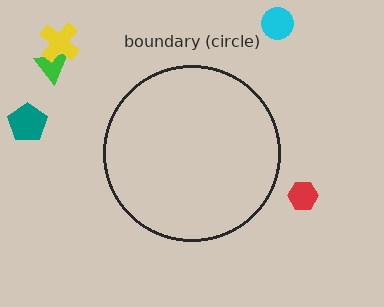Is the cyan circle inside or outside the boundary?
Outside.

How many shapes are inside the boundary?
0 inside, 5 outside.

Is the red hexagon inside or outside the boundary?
Outside.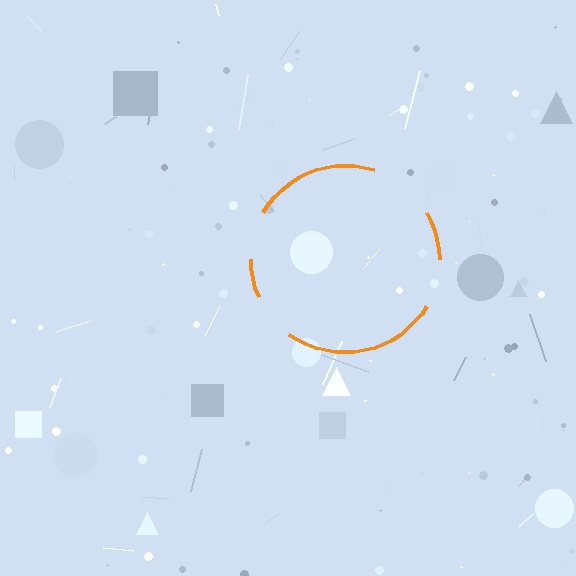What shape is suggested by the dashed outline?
The dashed outline suggests a circle.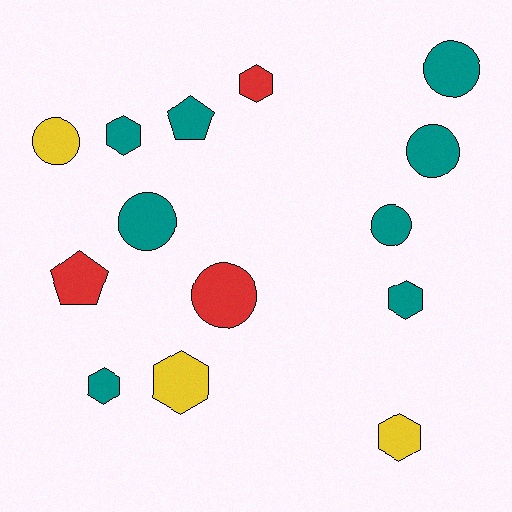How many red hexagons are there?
There is 1 red hexagon.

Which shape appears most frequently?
Circle, with 6 objects.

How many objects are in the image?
There are 14 objects.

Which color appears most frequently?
Teal, with 8 objects.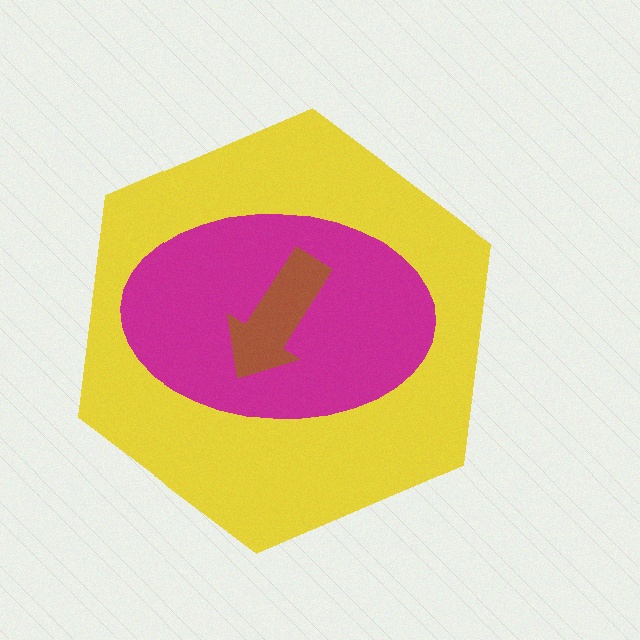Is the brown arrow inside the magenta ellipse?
Yes.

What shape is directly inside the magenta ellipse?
The brown arrow.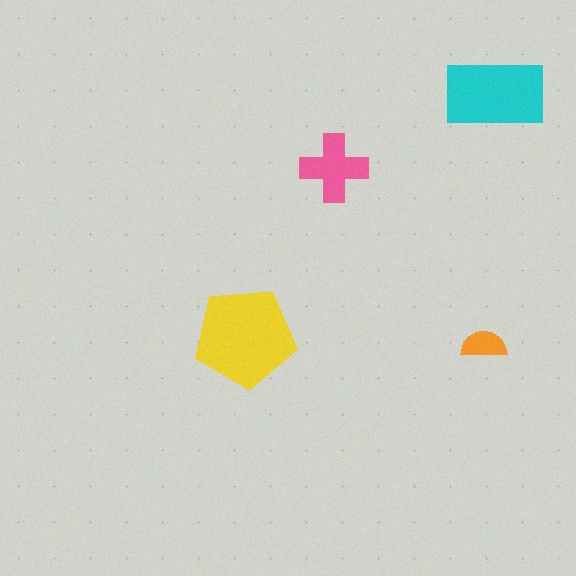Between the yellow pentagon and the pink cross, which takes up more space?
The yellow pentagon.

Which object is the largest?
The yellow pentagon.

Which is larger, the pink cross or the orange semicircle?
The pink cross.